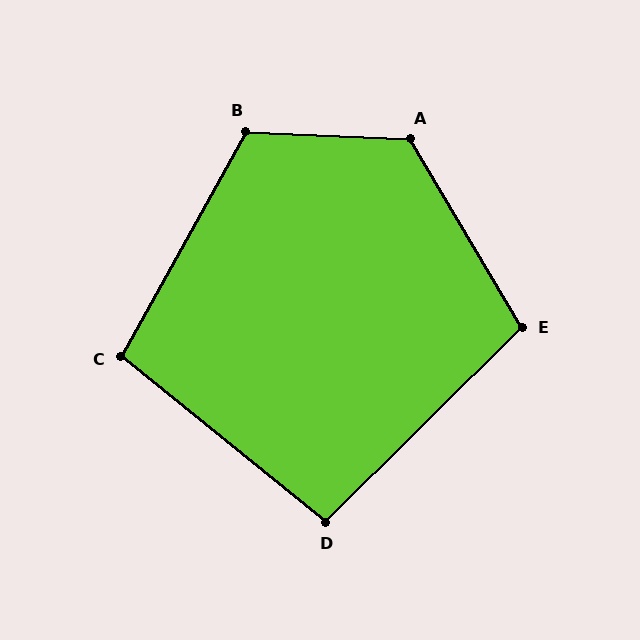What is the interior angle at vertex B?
Approximately 117 degrees (obtuse).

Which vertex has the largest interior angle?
A, at approximately 123 degrees.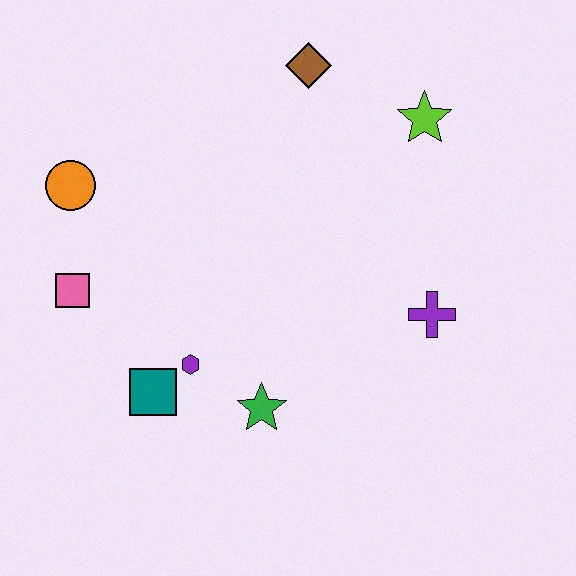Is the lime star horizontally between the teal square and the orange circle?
No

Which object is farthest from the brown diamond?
The teal square is farthest from the brown diamond.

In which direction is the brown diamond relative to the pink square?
The brown diamond is to the right of the pink square.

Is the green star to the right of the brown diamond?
No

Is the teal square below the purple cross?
Yes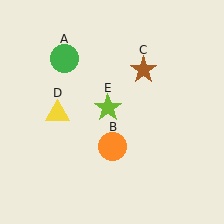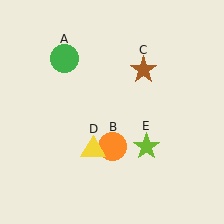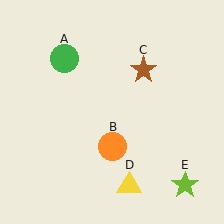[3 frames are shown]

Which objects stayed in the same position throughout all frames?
Green circle (object A) and orange circle (object B) and brown star (object C) remained stationary.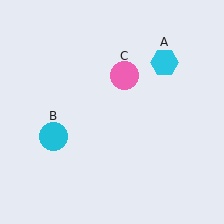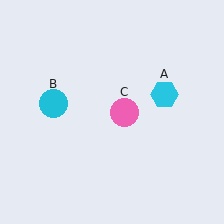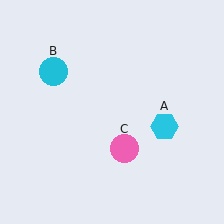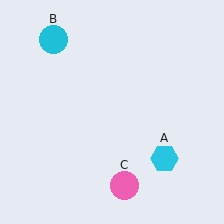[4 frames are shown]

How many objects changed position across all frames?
3 objects changed position: cyan hexagon (object A), cyan circle (object B), pink circle (object C).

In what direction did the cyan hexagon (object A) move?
The cyan hexagon (object A) moved down.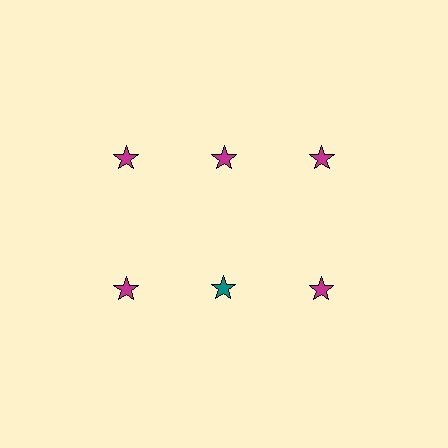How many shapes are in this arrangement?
There are 6 shapes arranged in a grid pattern.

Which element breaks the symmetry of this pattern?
The teal star in the second row, second from left column breaks the symmetry. All other shapes are magenta stars.